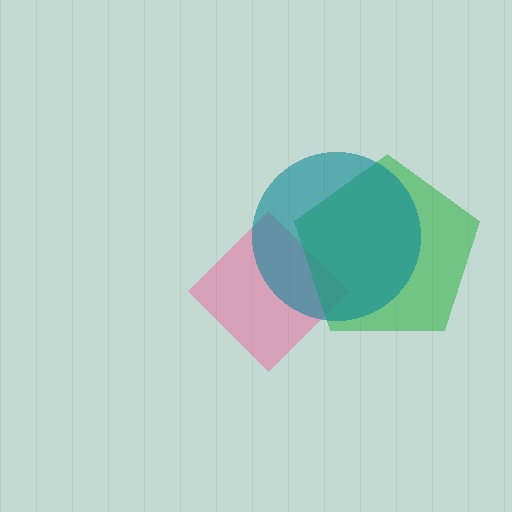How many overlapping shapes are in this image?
There are 3 overlapping shapes in the image.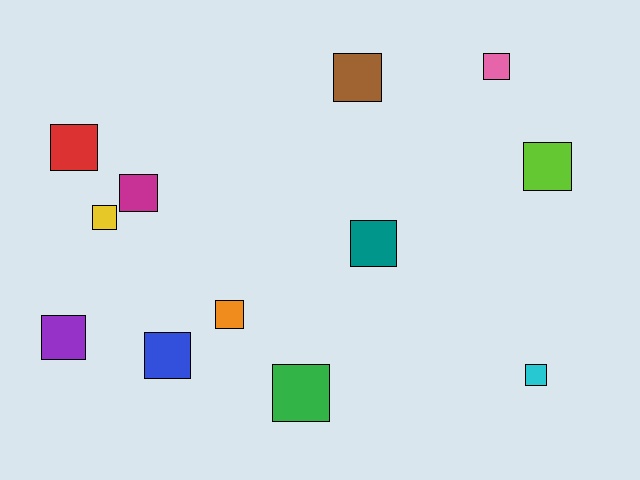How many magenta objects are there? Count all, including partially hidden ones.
There is 1 magenta object.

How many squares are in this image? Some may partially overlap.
There are 12 squares.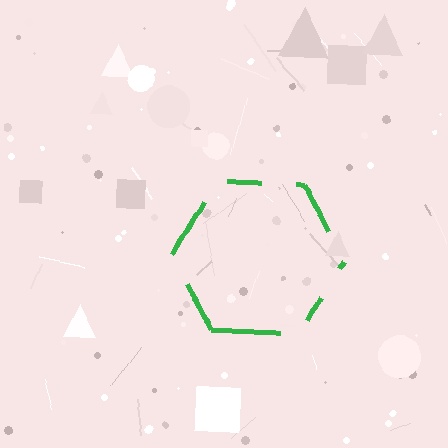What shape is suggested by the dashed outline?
The dashed outline suggests a hexagon.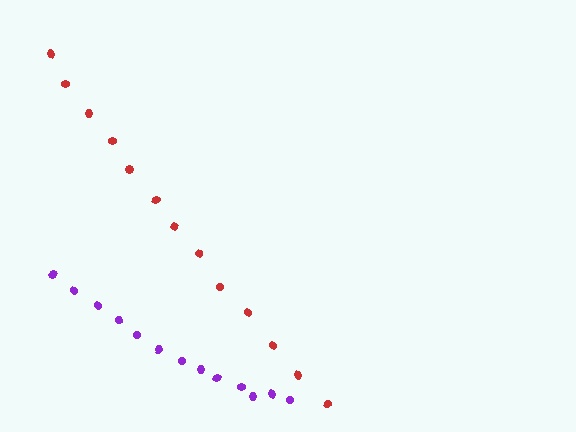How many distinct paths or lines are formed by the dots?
There are 2 distinct paths.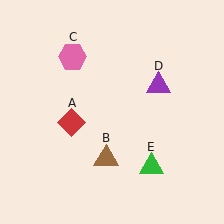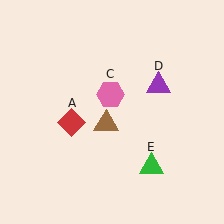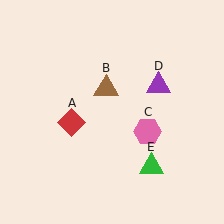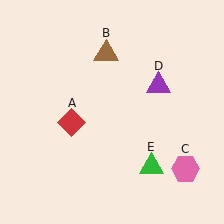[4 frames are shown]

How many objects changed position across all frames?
2 objects changed position: brown triangle (object B), pink hexagon (object C).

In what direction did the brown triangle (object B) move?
The brown triangle (object B) moved up.